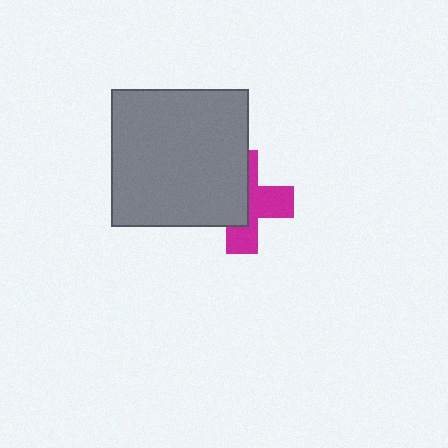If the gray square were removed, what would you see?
You would see the complete magenta cross.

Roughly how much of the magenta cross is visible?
About half of it is visible (roughly 46%).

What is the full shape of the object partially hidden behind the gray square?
The partially hidden object is a magenta cross.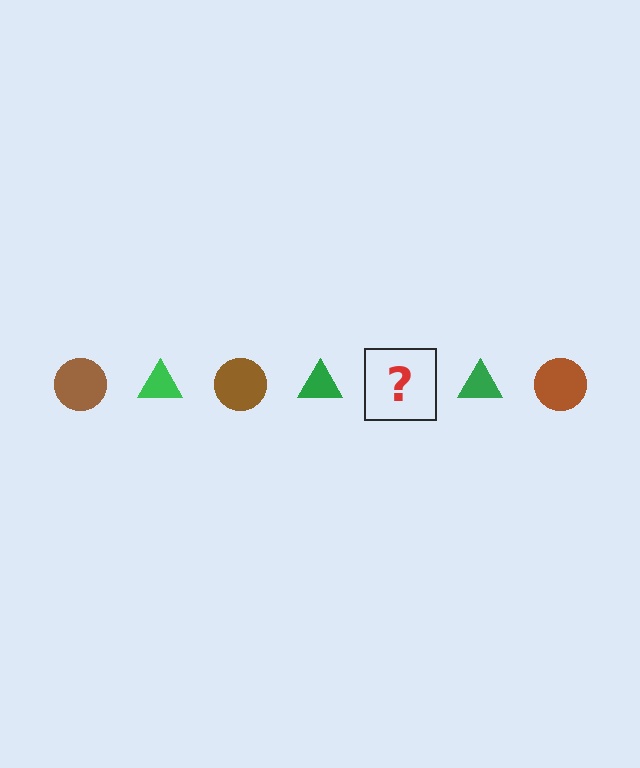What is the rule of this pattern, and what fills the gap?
The rule is that the pattern alternates between brown circle and green triangle. The gap should be filled with a brown circle.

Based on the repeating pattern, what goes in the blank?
The blank should be a brown circle.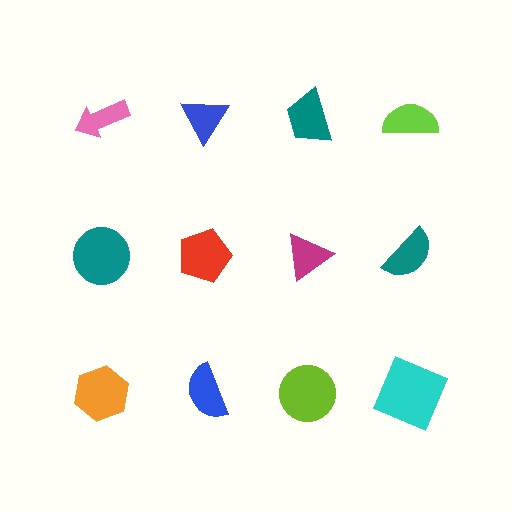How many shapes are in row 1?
4 shapes.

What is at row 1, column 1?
A pink arrow.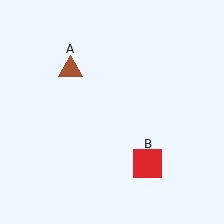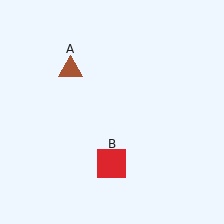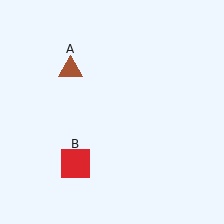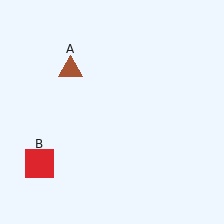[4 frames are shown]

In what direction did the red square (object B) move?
The red square (object B) moved left.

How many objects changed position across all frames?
1 object changed position: red square (object B).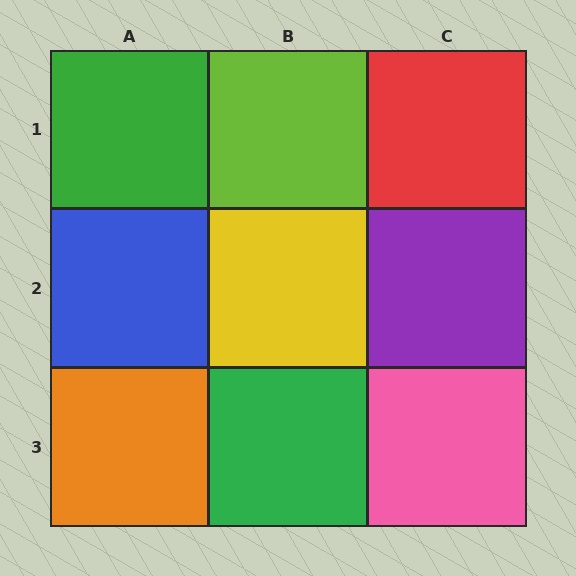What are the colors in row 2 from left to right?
Blue, yellow, purple.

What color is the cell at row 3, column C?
Pink.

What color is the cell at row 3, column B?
Green.